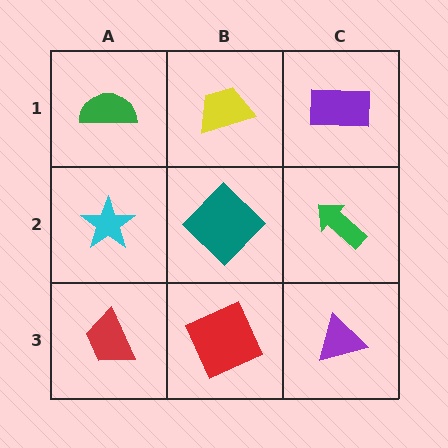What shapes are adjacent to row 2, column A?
A green semicircle (row 1, column A), a red trapezoid (row 3, column A), a teal diamond (row 2, column B).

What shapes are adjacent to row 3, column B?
A teal diamond (row 2, column B), a red trapezoid (row 3, column A), a purple triangle (row 3, column C).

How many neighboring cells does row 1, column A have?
2.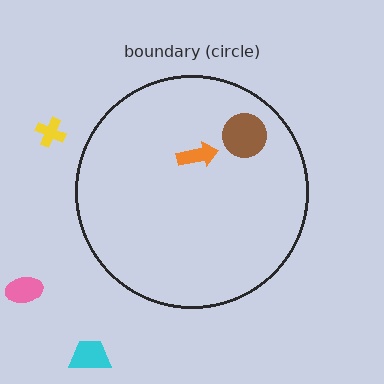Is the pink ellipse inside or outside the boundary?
Outside.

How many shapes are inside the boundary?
2 inside, 3 outside.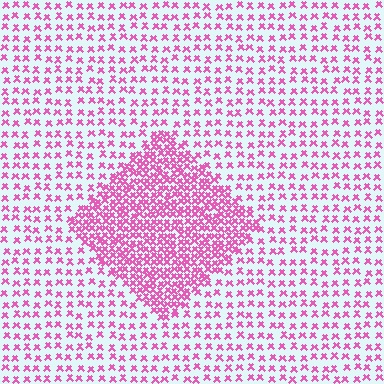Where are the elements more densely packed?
The elements are more densely packed inside the diamond boundary.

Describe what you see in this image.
The image contains small pink elements arranged at two different densities. A diamond-shaped region is visible where the elements are more densely packed than the surrounding area.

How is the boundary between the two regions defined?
The boundary is defined by a change in element density (approximately 2.4x ratio). All elements are the same color, size, and shape.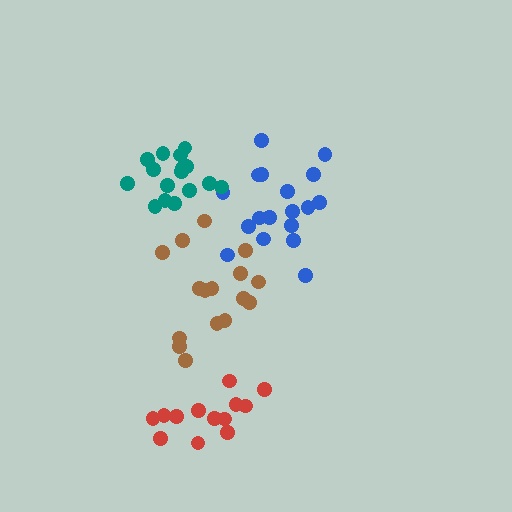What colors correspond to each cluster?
The clusters are colored: red, blue, brown, teal.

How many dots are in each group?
Group 1: 13 dots, Group 2: 19 dots, Group 3: 16 dots, Group 4: 16 dots (64 total).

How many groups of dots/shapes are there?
There are 4 groups.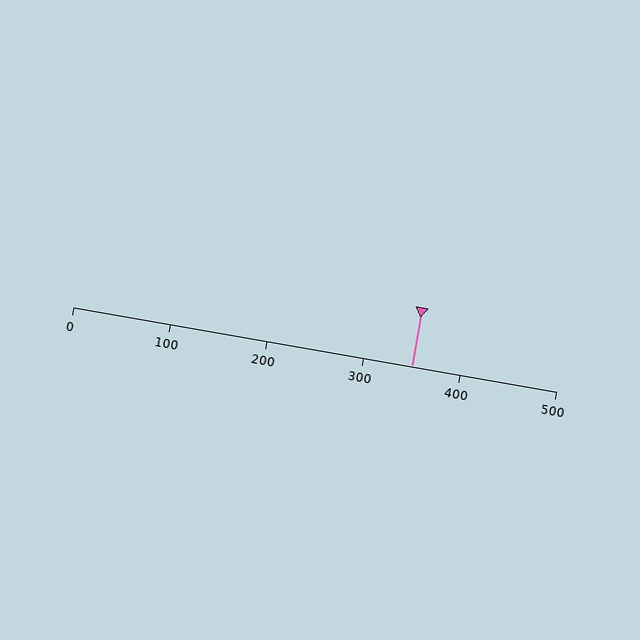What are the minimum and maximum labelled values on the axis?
The axis runs from 0 to 500.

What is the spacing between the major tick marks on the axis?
The major ticks are spaced 100 apart.